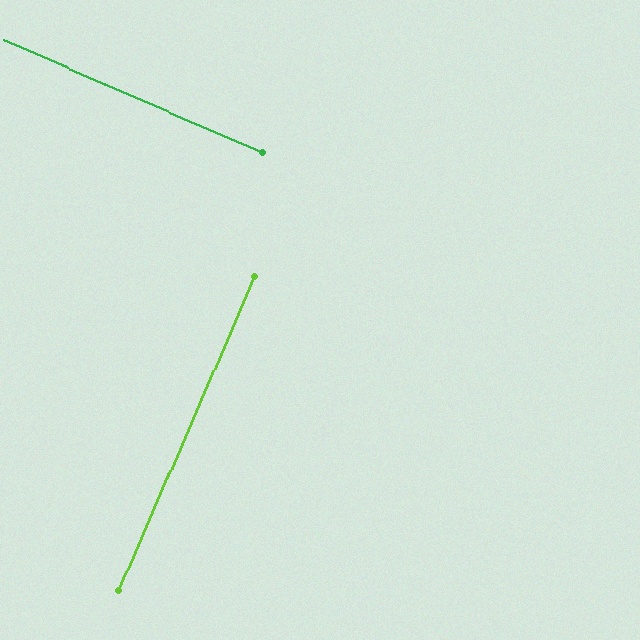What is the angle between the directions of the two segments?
Approximately 90 degrees.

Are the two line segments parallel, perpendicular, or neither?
Perpendicular — they meet at approximately 90°.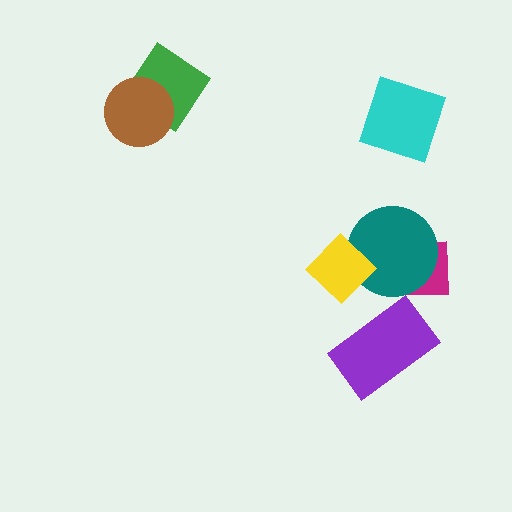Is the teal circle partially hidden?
Yes, it is partially covered by another shape.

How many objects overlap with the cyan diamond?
0 objects overlap with the cyan diamond.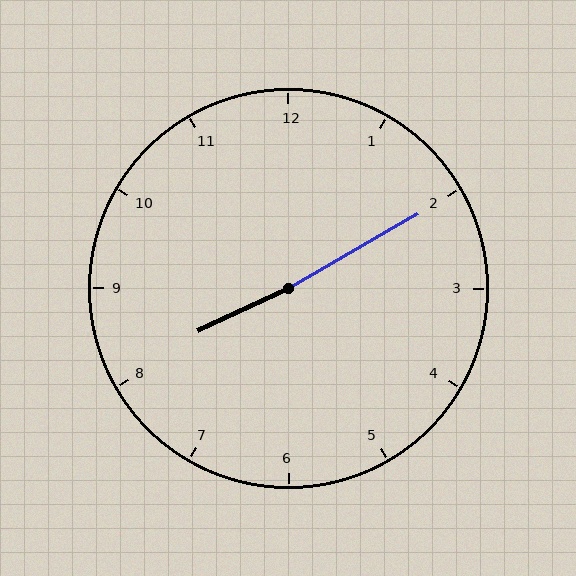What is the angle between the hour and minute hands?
Approximately 175 degrees.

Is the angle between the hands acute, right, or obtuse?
It is obtuse.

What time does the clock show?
8:10.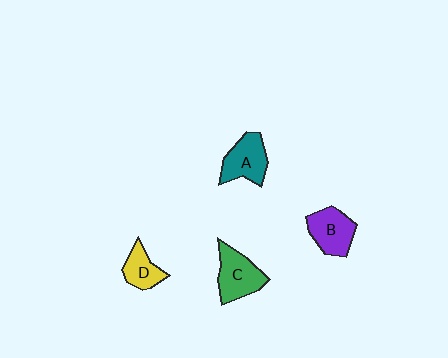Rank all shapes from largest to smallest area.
From largest to smallest: C (green), A (teal), B (purple), D (yellow).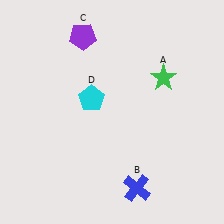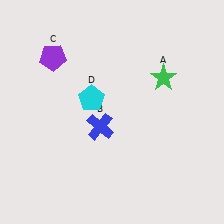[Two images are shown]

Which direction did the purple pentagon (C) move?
The purple pentagon (C) moved left.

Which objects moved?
The objects that moved are: the blue cross (B), the purple pentagon (C).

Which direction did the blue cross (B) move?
The blue cross (B) moved up.